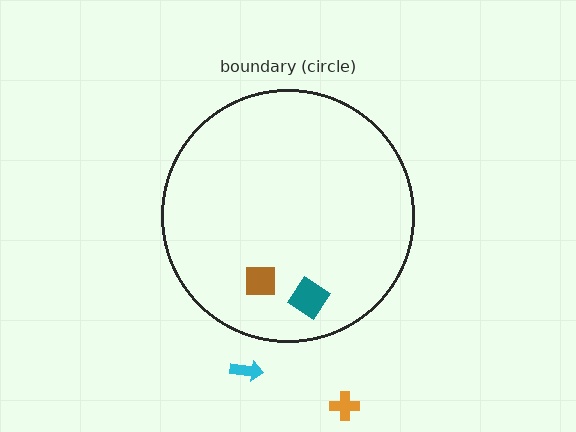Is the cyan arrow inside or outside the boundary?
Outside.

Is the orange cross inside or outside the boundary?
Outside.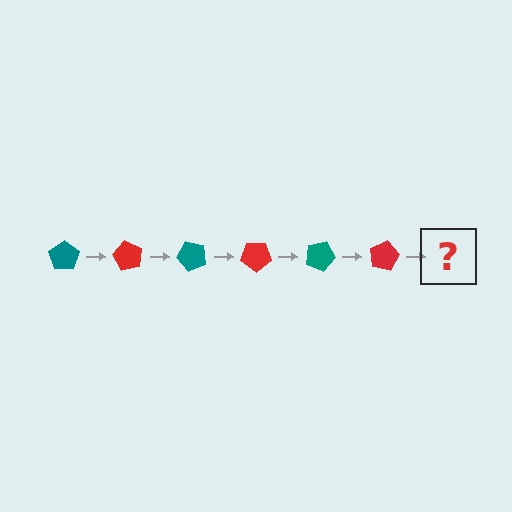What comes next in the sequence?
The next element should be a teal pentagon, rotated 360 degrees from the start.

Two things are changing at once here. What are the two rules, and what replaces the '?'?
The two rules are that it rotates 60 degrees each step and the color cycles through teal and red. The '?' should be a teal pentagon, rotated 360 degrees from the start.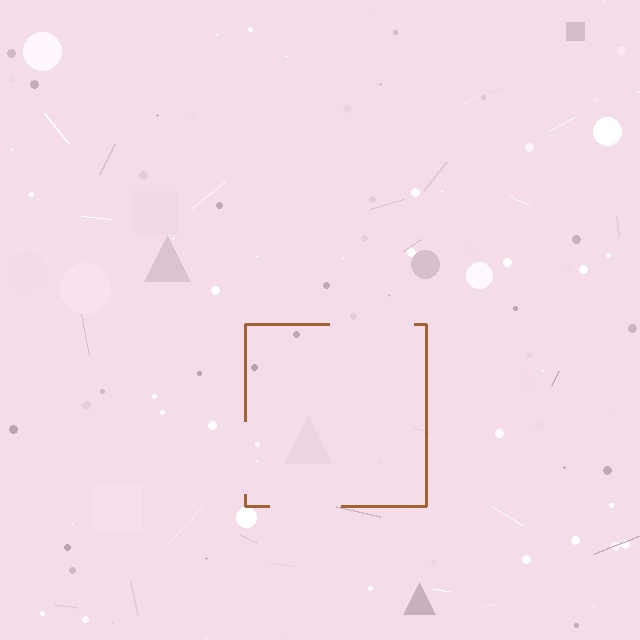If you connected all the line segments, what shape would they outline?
They would outline a square.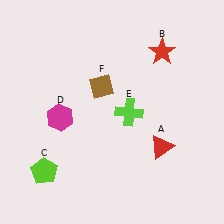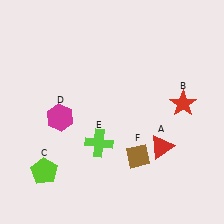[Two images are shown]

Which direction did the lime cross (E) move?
The lime cross (E) moved down.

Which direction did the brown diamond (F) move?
The brown diamond (F) moved down.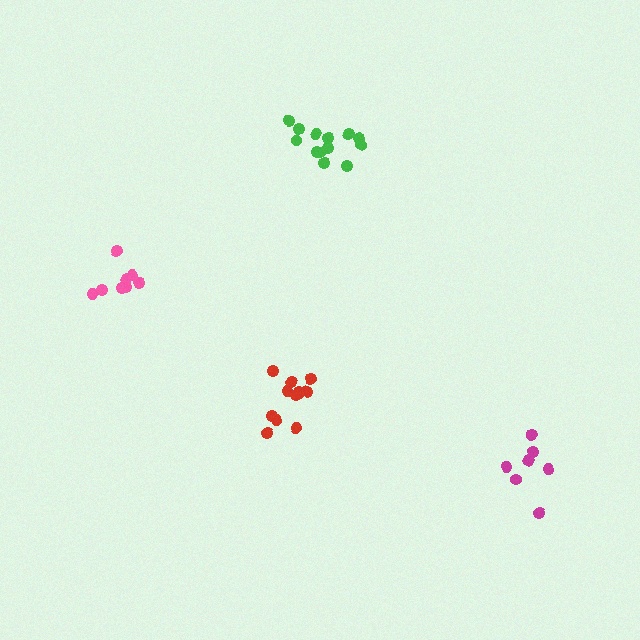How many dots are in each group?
Group 1: 8 dots, Group 2: 13 dots, Group 3: 12 dots, Group 4: 7 dots (40 total).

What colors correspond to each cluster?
The clusters are colored: pink, green, red, magenta.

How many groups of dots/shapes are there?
There are 4 groups.